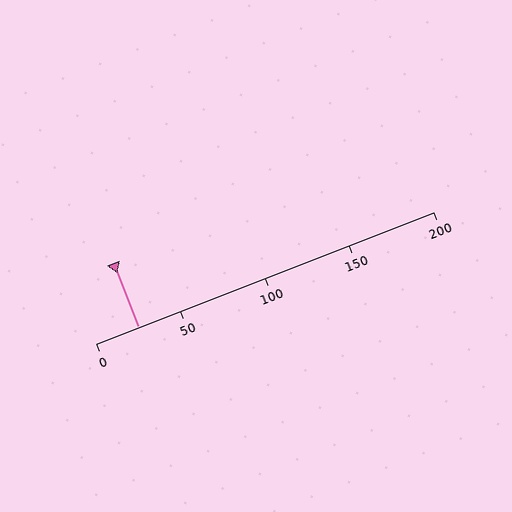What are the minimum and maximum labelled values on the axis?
The axis runs from 0 to 200.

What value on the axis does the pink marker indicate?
The marker indicates approximately 25.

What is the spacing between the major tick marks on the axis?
The major ticks are spaced 50 apart.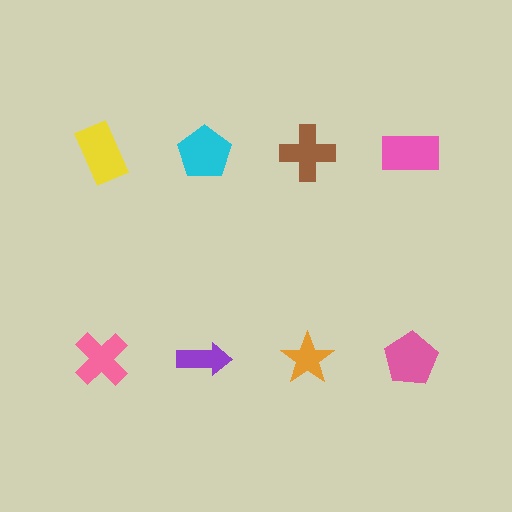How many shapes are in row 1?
4 shapes.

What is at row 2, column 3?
An orange star.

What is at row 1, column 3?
A brown cross.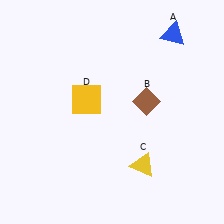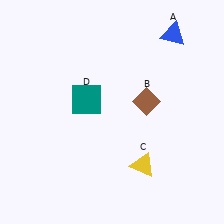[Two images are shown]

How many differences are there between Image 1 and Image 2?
There is 1 difference between the two images.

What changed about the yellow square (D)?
In Image 1, D is yellow. In Image 2, it changed to teal.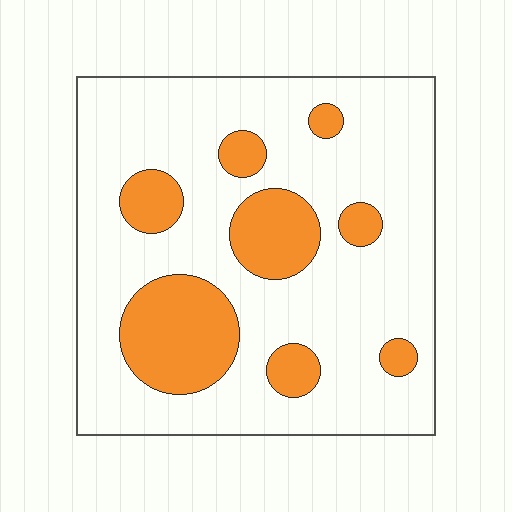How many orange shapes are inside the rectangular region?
8.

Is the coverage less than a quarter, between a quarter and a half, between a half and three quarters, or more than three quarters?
Less than a quarter.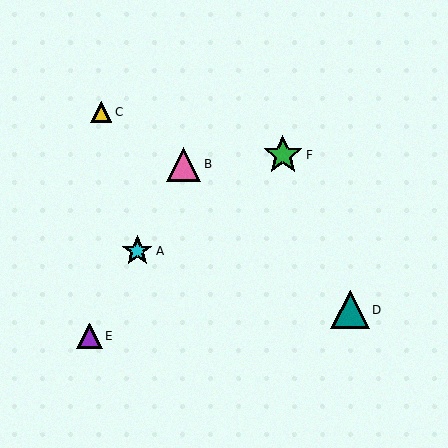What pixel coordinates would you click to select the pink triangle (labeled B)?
Click at (184, 164) to select the pink triangle B.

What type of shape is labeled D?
Shape D is a teal triangle.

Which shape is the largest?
The green star (labeled F) is the largest.